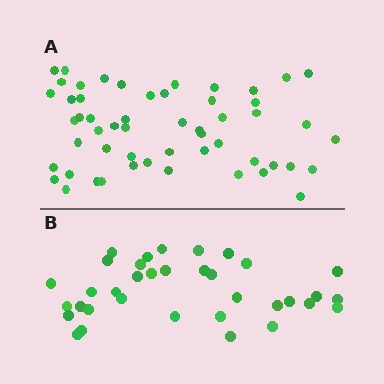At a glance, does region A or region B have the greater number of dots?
Region A (the top region) has more dots.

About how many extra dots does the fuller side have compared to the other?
Region A has approximately 20 more dots than region B.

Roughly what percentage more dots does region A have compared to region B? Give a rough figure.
About 55% more.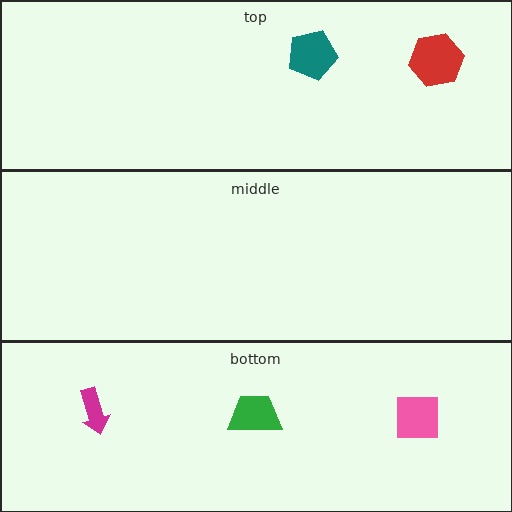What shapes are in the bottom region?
The pink square, the magenta arrow, the green trapezoid.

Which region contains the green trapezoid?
The bottom region.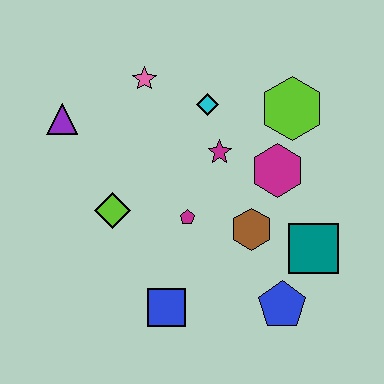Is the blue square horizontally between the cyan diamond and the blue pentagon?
No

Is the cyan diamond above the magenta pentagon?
Yes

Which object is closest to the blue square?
The magenta pentagon is closest to the blue square.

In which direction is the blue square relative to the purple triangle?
The blue square is below the purple triangle.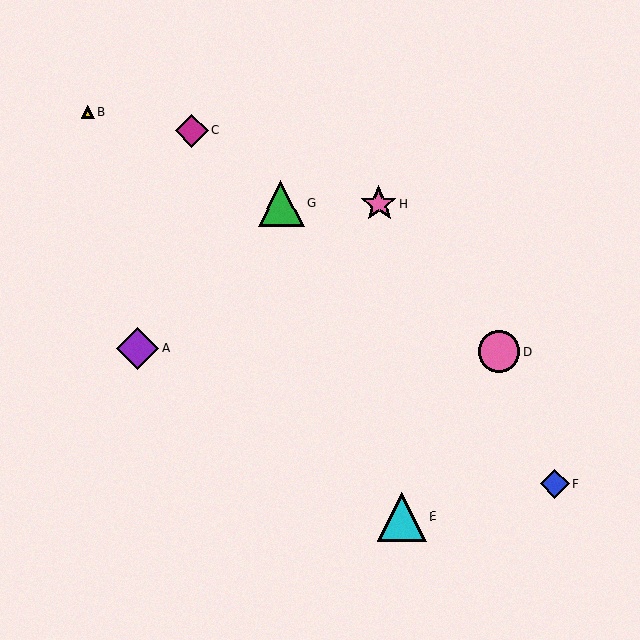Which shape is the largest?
The cyan triangle (labeled E) is the largest.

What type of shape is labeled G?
Shape G is a green triangle.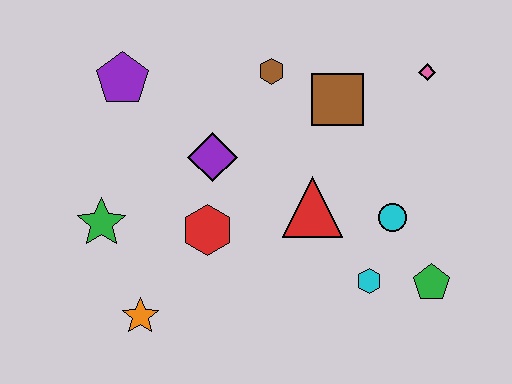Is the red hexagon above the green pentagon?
Yes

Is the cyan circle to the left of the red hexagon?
No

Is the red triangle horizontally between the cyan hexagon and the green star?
Yes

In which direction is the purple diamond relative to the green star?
The purple diamond is to the right of the green star.